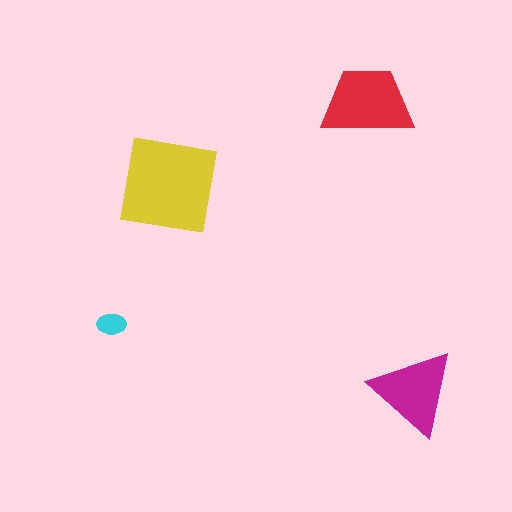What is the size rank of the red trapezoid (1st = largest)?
2nd.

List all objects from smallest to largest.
The cyan ellipse, the magenta triangle, the red trapezoid, the yellow square.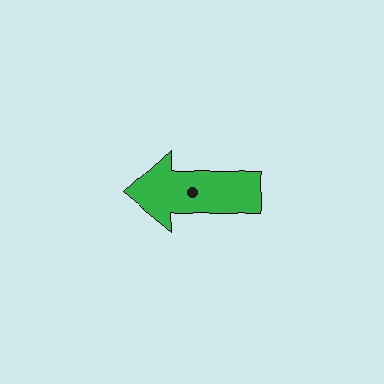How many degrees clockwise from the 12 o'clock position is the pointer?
Approximately 269 degrees.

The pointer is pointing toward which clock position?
Roughly 9 o'clock.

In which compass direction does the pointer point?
West.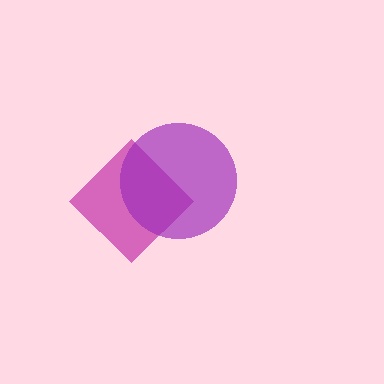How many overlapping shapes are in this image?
There are 2 overlapping shapes in the image.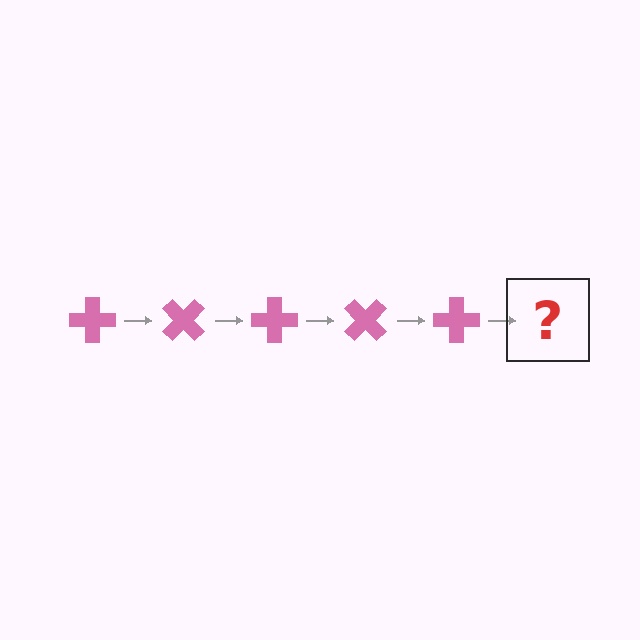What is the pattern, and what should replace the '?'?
The pattern is that the cross rotates 45 degrees each step. The '?' should be a pink cross rotated 225 degrees.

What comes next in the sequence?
The next element should be a pink cross rotated 225 degrees.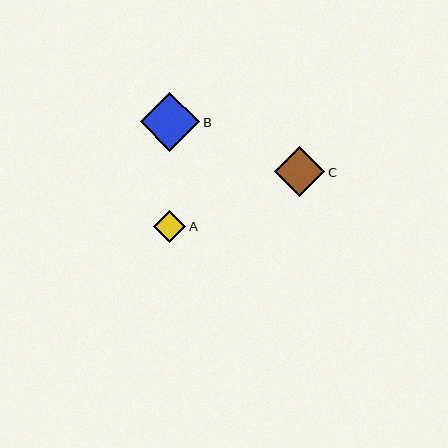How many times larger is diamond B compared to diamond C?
Diamond B is approximately 1.2 times the size of diamond C.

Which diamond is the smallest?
Diamond A is the smallest with a size of approximately 32 pixels.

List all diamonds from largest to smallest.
From largest to smallest: B, C, A.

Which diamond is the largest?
Diamond B is the largest with a size of approximately 59 pixels.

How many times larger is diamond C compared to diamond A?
Diamond C is approximately 1.6 times the size of diamond A.